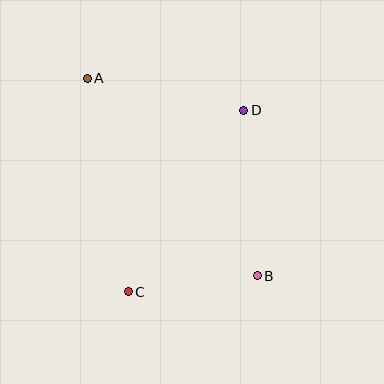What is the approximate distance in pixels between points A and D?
The distance between A and D is approximately 160 pixels.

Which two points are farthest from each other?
Points A and B are farthest from each other.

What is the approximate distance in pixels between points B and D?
The distance between B and D is approximately 166 pixels.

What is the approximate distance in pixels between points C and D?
The distance between C and D is approximately 215 pixels.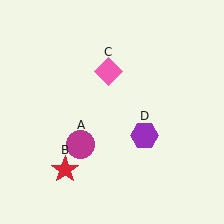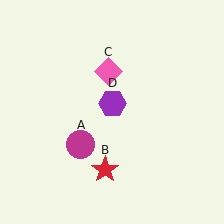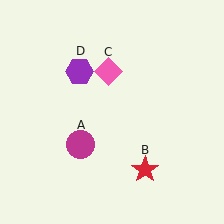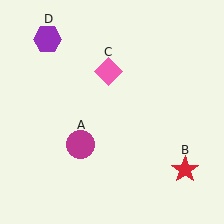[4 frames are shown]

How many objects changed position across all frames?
2 objects changed position: red star (object B), purple hexagon (object D).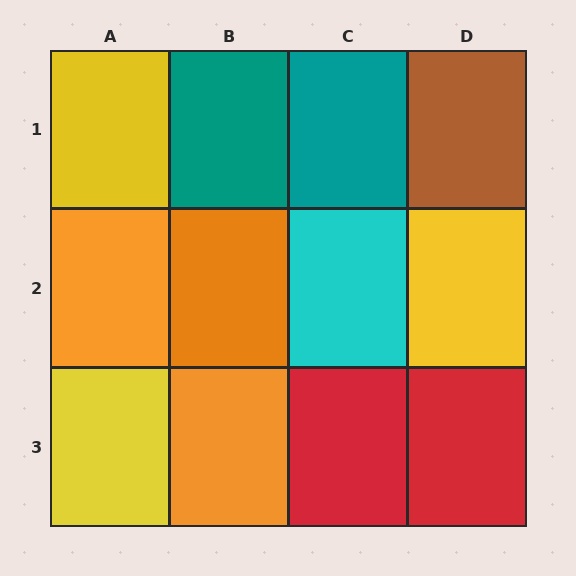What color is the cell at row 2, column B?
Orange.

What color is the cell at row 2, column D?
Yellow.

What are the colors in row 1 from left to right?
Yellow, teal, teal, brown.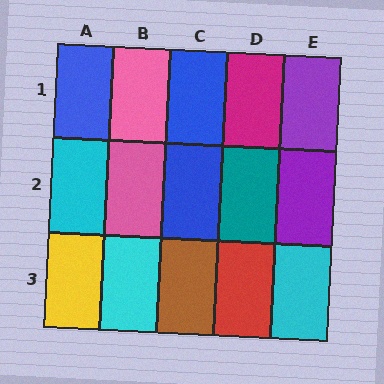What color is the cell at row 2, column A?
Cyan.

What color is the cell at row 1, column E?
Purple.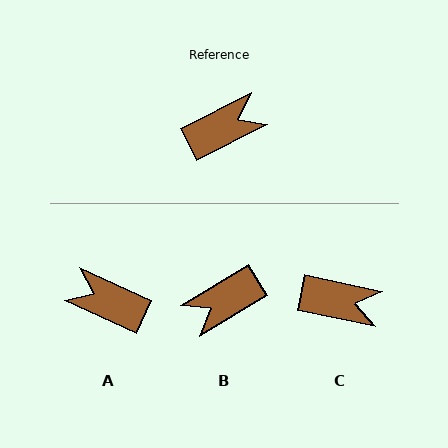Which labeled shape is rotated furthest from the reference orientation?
B, about 176 degrees away.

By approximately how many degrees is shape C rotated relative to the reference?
Approximately 39 degrees clockwise.